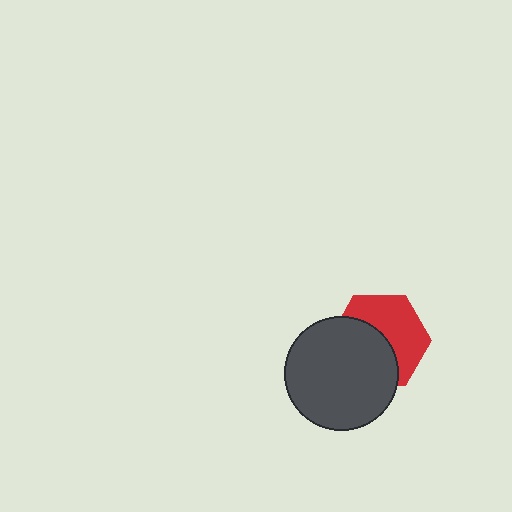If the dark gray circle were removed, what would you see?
You would see the complete red hexagon.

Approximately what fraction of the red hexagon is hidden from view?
Roughly 49% of the red hexagon is hidden behind the dark gray circle.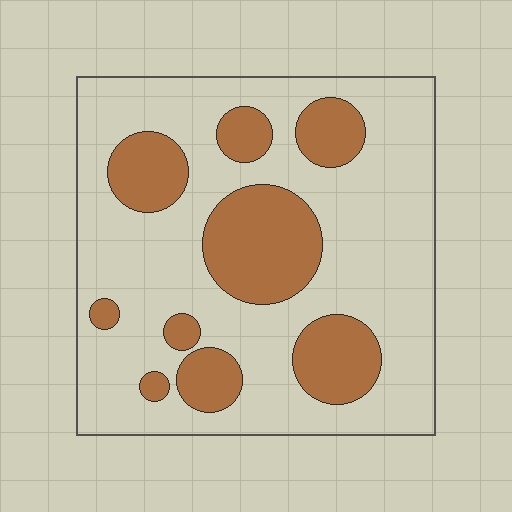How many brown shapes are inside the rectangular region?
9.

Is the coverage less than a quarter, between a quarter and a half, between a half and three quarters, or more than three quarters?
Between a quarter and a half.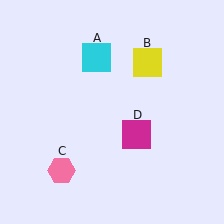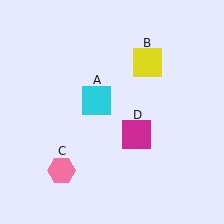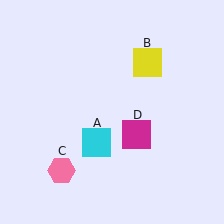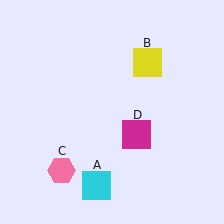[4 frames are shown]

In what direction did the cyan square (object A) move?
The cyan square (object A) moved down.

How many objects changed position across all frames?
1 object changed position: cyan square (object A).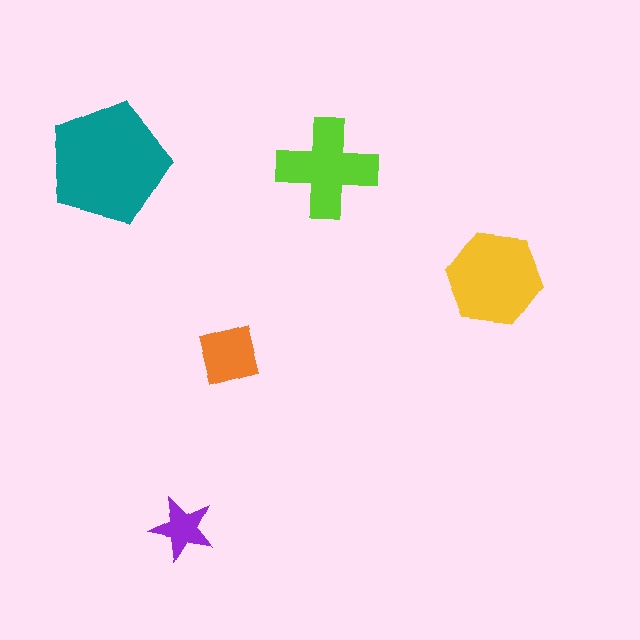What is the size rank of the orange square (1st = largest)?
4th.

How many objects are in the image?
There are 5 objects in the image.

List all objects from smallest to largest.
The purple star, the orange square, the lime cross, the yellow hexagon, the teal pentagon.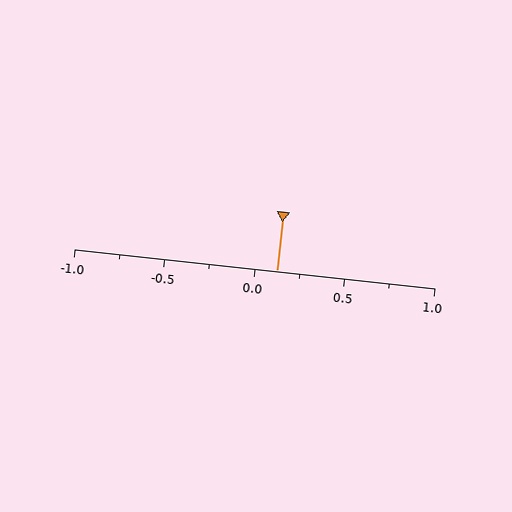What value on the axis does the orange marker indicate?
The marker indicates approximately 0.12.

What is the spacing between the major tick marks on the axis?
The major ticks are spaced 0.5 apart.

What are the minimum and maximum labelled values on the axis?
The axis runs from -1.0 to 1.0.